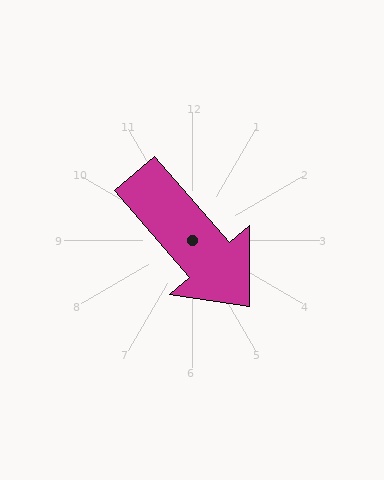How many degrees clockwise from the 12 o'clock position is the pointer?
Approximately 139 degrees.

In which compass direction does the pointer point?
Southeast.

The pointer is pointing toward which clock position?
Roughly 5 o'clock.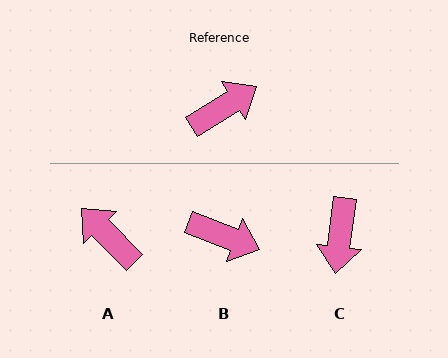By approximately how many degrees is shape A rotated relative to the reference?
Approximately 102 degrees counter-clockwise.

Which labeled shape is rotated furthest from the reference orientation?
C, about 129 degrees away.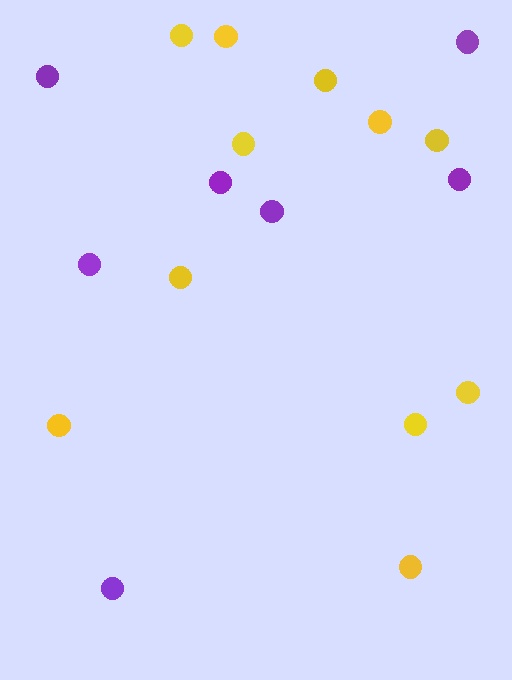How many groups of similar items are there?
There are 2 groups: one group of yellow circles (11) and one group of purple circles (7).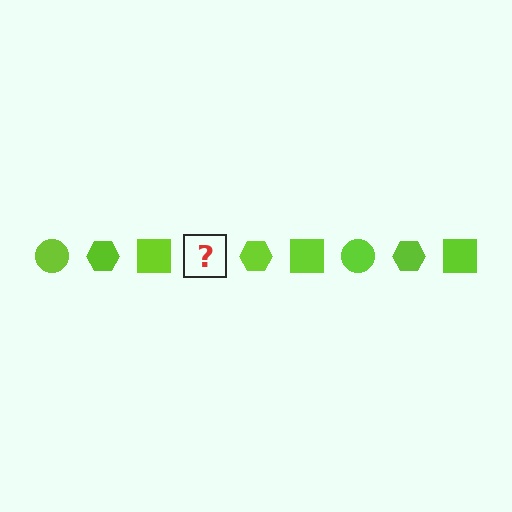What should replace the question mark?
The question mark should be replaced with a lime circle.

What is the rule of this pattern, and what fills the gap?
The rule is that the pattern cycles through circle, hexagon, square shapes in lime. The gap should be filled with a lime circle.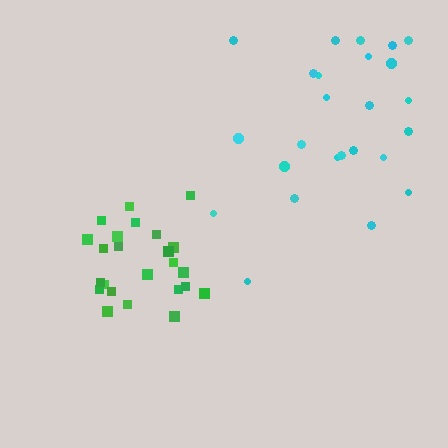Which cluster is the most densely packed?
Green.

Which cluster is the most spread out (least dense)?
Cyan.